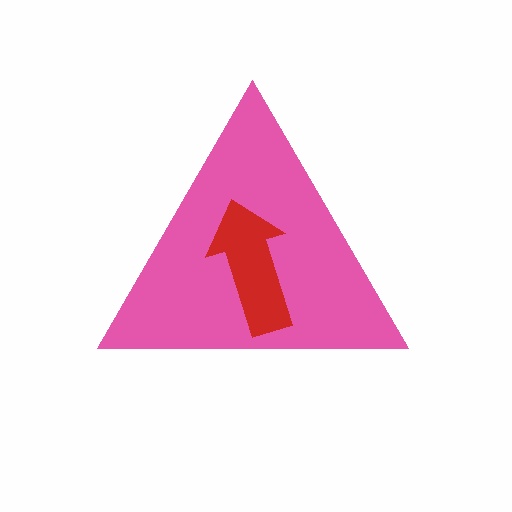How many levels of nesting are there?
2.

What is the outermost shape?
The pink triangle.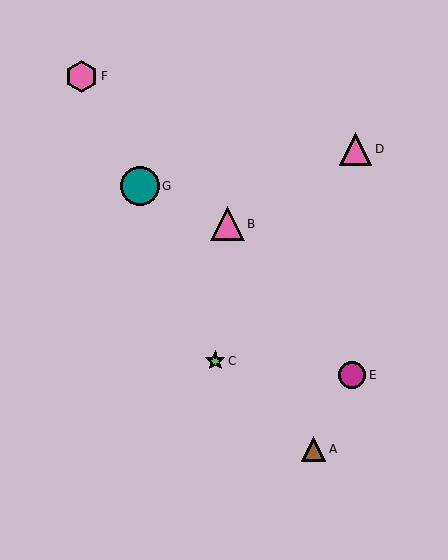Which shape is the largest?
The teal circle (labeled G) is the largest.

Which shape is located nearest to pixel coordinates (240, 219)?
The pink triangle (labeled B) at (228, 224) is nearest to that location.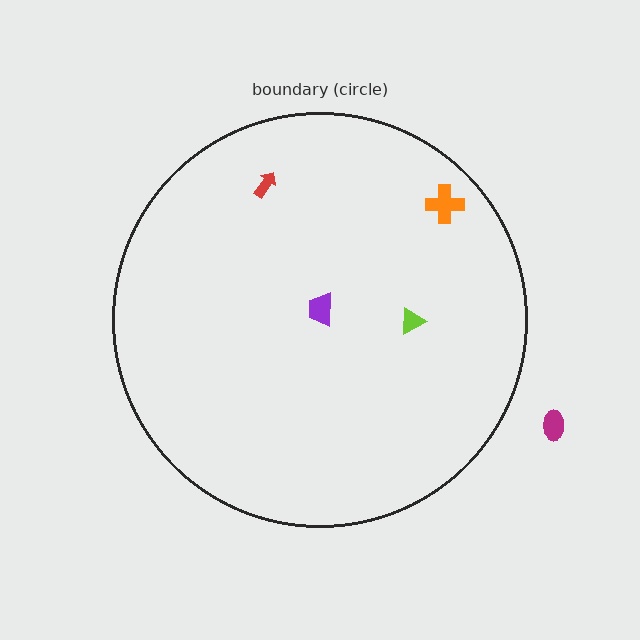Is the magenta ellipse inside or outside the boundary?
Outside.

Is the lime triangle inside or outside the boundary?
Inside.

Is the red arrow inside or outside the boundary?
Inside.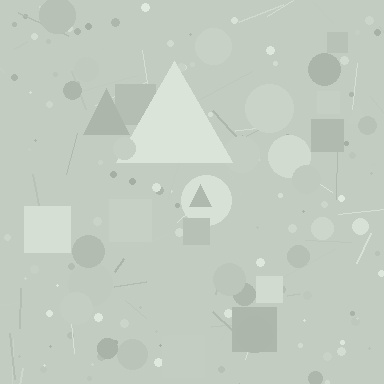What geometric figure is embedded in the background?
A triangle is embedded in the background.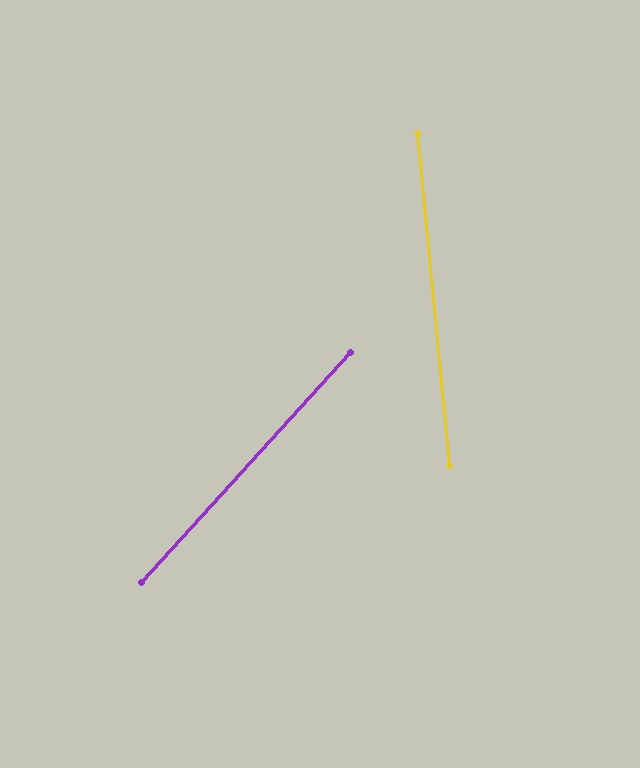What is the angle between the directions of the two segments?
Approximately 48 degrees.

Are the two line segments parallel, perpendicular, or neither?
Neither parallel nor perpendicular — they differ by about 48°.